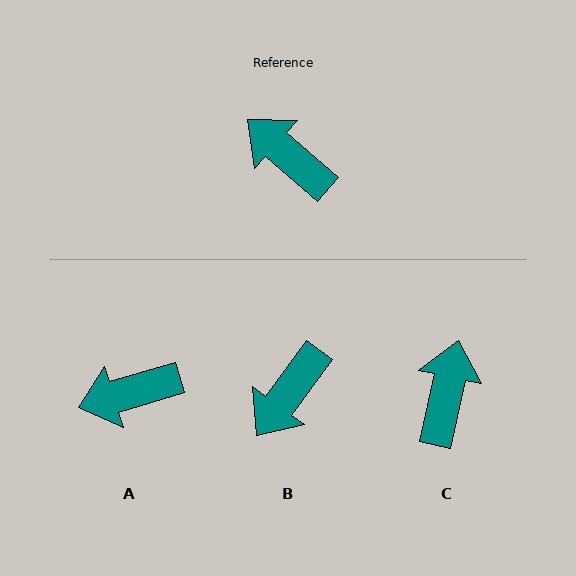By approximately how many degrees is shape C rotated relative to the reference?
Approximately 61 degrees clockwise.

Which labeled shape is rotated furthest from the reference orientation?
B, about 95 degrees away.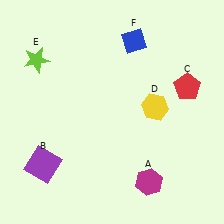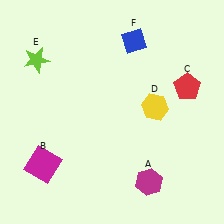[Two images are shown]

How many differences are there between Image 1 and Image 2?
There is 1 difference between the two images.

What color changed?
The square (B) changed from purple in Image 1 to magenta in Image 2.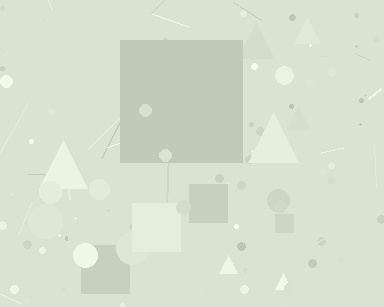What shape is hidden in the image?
A square is hidden in the image.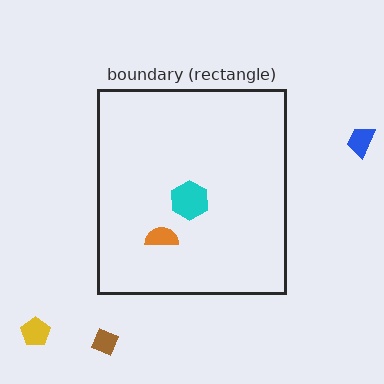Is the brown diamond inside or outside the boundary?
Outside.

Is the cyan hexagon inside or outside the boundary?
Inside.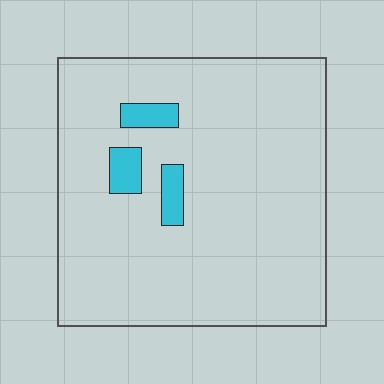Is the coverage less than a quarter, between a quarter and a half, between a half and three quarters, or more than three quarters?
Less than a quarter.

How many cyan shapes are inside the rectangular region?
3.